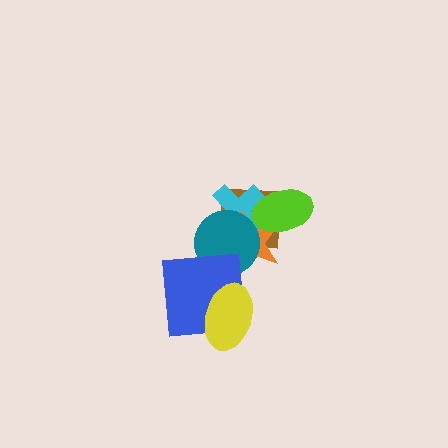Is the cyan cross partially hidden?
Yes, it is partially covered by another shape.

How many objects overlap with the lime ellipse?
3 objects overlap with the lime ellipse.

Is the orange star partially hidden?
Yes, it is partially covered by another shape.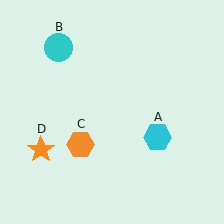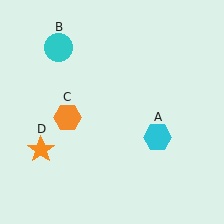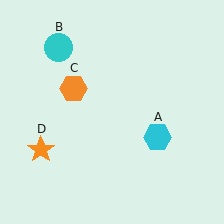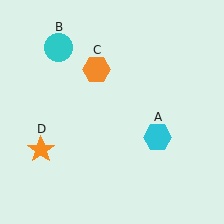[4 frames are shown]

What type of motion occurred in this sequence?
The orange hexagon (object C) rotated clockwise around the center of the scene.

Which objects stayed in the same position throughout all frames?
Cyan hexagon (object A) and cyan circle (object B) and orange star (object D) remained stationary.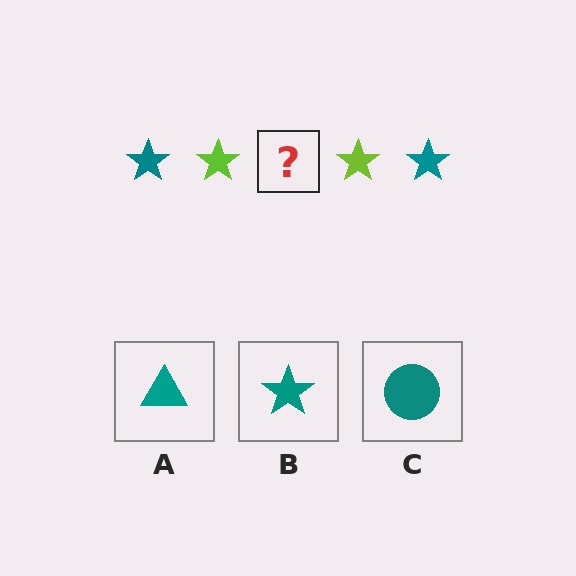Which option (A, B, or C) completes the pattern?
B.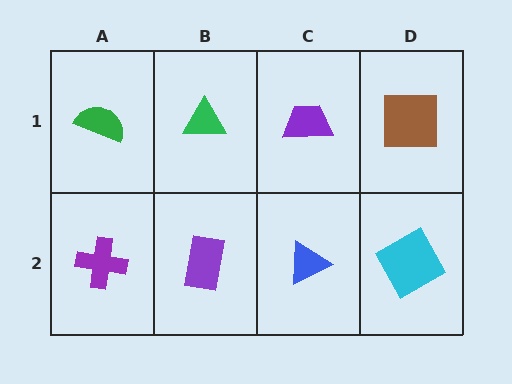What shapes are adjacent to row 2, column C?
A purple trapezoid (row 1, column C), a purple rectangle (row 2, column B), a cyan square (row 2, column D).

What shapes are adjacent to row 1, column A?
A purple cross (row 2, column A), a green triangle (row 1, column B).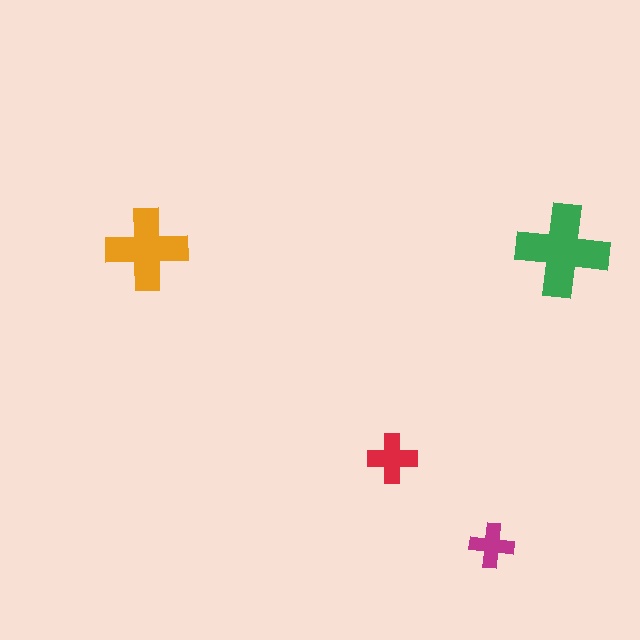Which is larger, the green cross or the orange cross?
The green one.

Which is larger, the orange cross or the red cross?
The orange one.